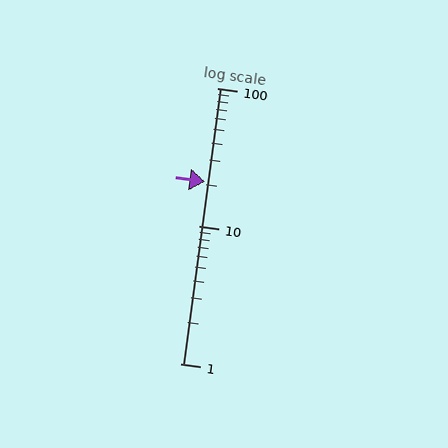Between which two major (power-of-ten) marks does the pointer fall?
The pointer is between 10 and 100.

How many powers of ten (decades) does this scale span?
The scale spans 2 decades, from 1 to 100.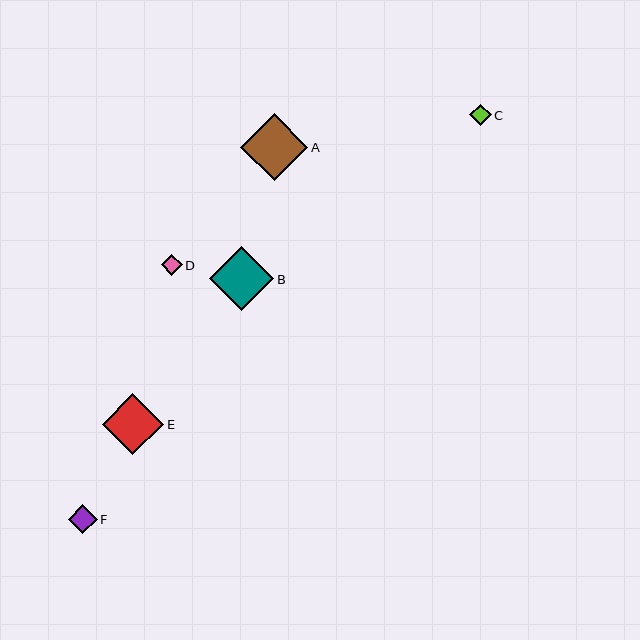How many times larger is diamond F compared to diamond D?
Diamond F is approximately 1.4 times the size of diamond D.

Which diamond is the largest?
Diamond A is the largest with a size of approximately 67 pixels.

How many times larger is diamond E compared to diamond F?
Diamond E is approximately 2.1 times the size of diamond F.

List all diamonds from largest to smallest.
From largest to smallest: A, B, E, F, C, D.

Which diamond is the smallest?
Diamond D is the smallest with a size of approximately 21 pixels.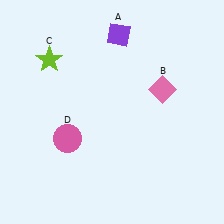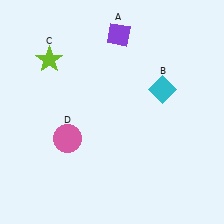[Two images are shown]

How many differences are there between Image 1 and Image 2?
There is 1 difference between the two images.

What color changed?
The diamond (B) changed from pink in Image 1 to cyan in Image 2.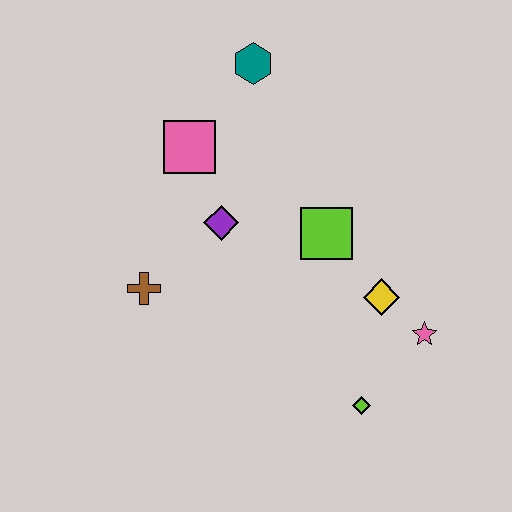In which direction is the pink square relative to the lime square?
The pink square is to the left of the lime square.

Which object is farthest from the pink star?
The teal hexagon is farthest from the pink star.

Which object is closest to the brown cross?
The purple diamond is closest to the brown cross.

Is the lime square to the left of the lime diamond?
Yes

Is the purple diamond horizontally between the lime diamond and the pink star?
No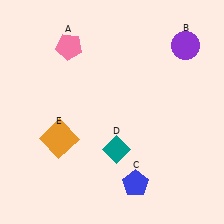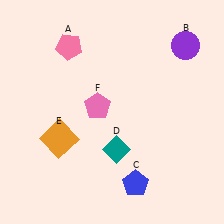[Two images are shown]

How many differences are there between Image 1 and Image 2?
There is 1 difference between the two images.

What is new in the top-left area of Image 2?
A pink pentagon (F) was added in the top-left area of Image 2.